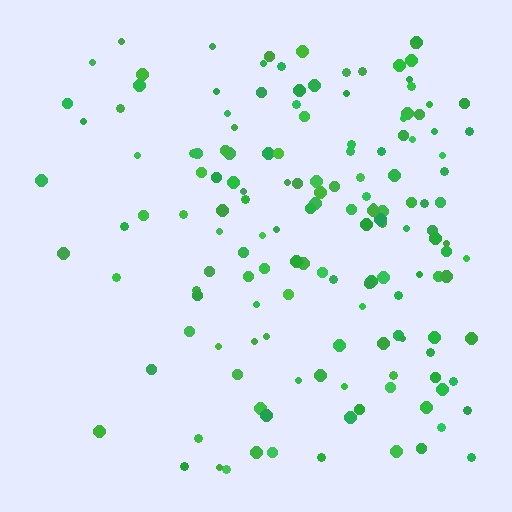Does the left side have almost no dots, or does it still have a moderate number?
Still a moderate number, just noticeably fewer than the right.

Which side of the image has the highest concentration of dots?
The right.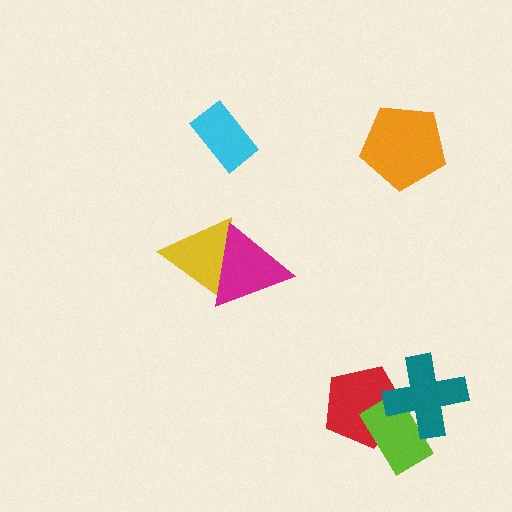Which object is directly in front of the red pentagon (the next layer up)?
The lime rectangle is directly in front of the red pentagon.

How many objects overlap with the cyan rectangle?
0 objects overlap with the cyan rectangle.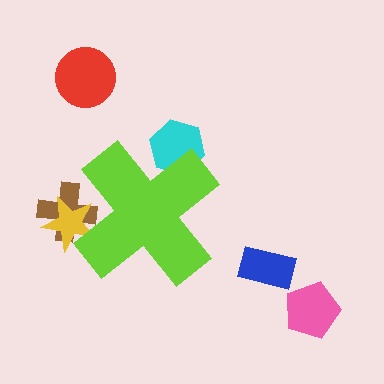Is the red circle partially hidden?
No, the red circle is fully visible.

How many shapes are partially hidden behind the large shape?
3 shapes are partially hidden.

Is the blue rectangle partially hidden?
No, the blue rectangle is fully visible.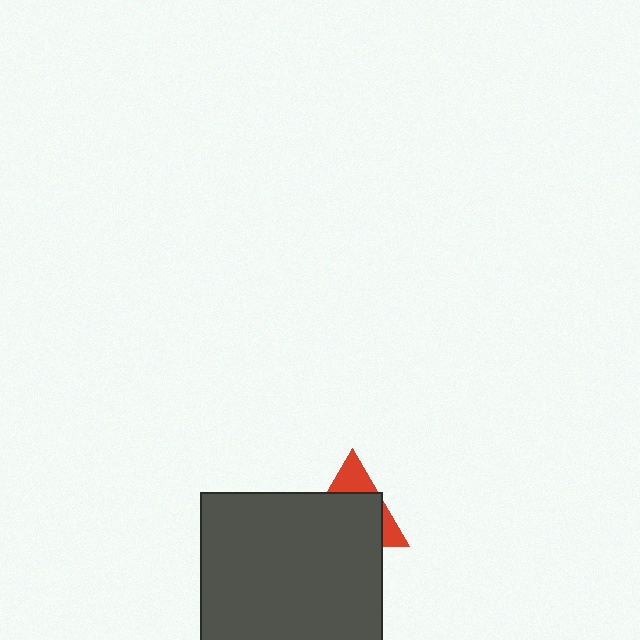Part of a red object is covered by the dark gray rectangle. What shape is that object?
It is a triangle.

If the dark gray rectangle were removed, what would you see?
You would see the complete red triangle.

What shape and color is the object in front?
The object in front is a dark gray rectangle.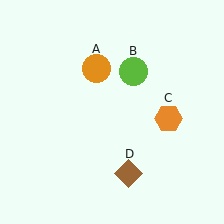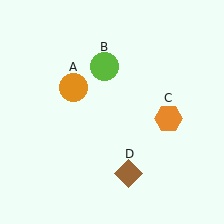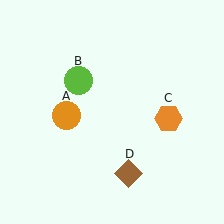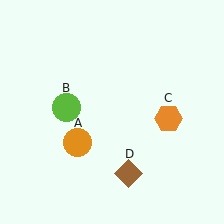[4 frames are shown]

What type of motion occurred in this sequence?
The orange circle (object A), lime circle (object B) rotated counterclockwise around the center of the scene.